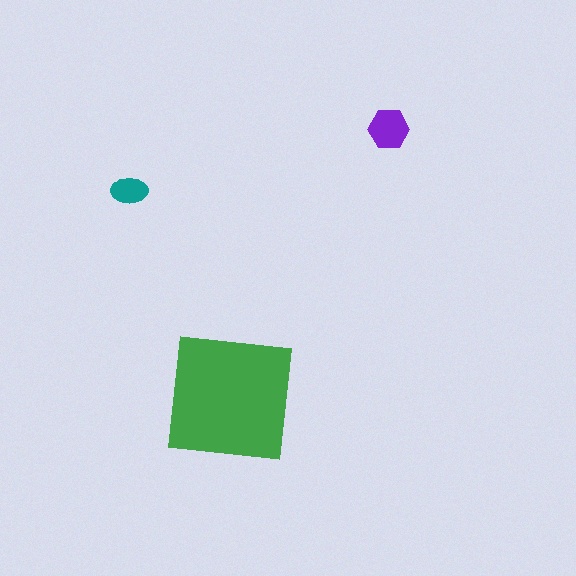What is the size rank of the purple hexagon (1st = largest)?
2nd.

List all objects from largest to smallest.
The green square, the purple hexagon, the teal ellipse.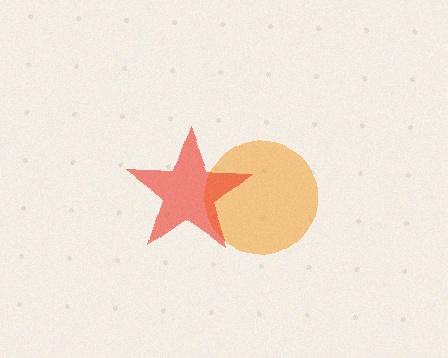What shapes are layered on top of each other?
The layered shapes are: an orange circle, a red star.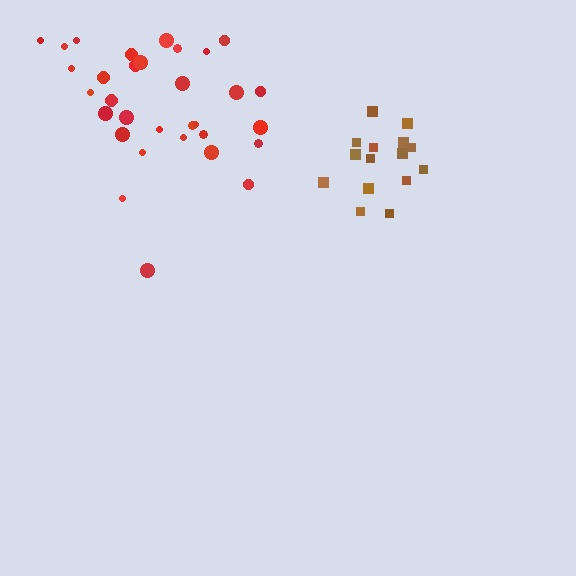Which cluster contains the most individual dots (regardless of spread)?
Red (33).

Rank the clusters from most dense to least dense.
brown, red.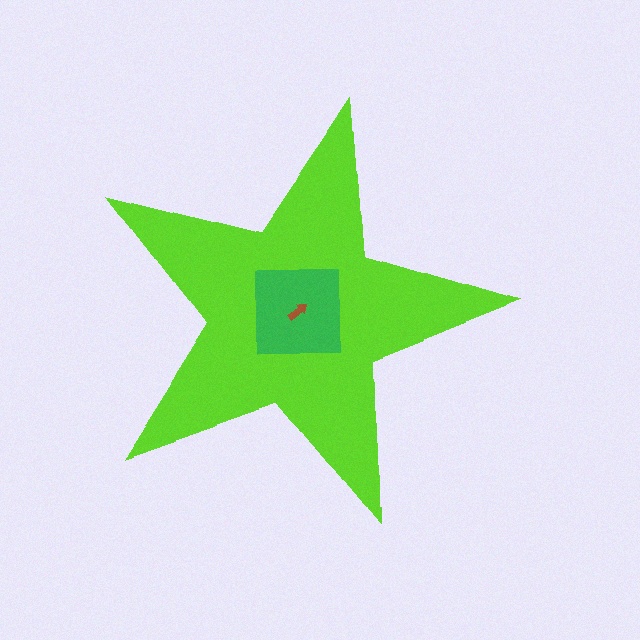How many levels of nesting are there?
3.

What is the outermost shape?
The lime star.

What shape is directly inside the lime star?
The green square.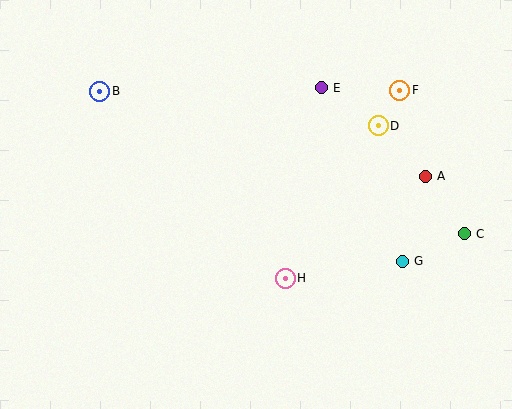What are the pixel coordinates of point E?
Point E is at (321, 88).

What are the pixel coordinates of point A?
Point A is at (425, 176).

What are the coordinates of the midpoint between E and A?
The midpoint between E and A is at (373, 132).